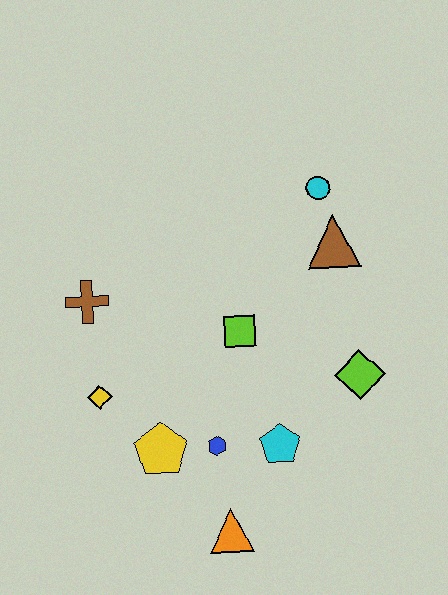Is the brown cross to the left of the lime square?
Yes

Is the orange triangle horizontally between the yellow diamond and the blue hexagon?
No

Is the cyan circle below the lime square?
No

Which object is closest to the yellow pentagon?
The blue hexagon is closest to the yellow pentagon.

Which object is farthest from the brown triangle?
The orange triangle is farthest from the brown triangle.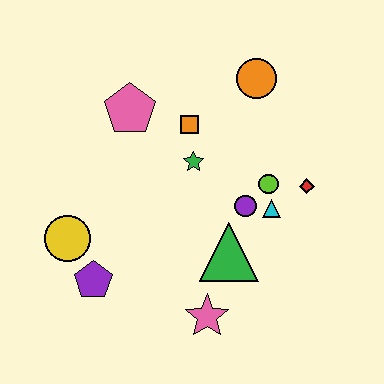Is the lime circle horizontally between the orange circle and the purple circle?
No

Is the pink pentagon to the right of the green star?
No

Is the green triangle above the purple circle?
No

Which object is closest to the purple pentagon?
The yellow circle is closest to the purple pentagon.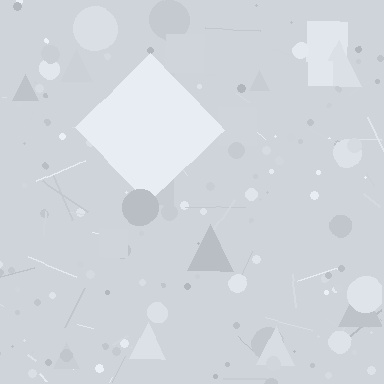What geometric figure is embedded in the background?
A diamond is embedded in the background.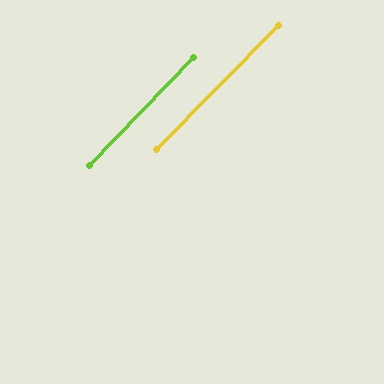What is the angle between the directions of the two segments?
Approximately 1 degree.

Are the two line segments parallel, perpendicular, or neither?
Parallel — their directions differ by only 0.7°.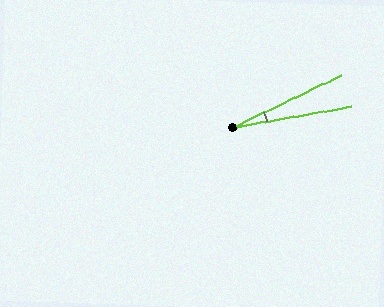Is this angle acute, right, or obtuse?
It is acute.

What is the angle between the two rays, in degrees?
Approximately 16 degrees.